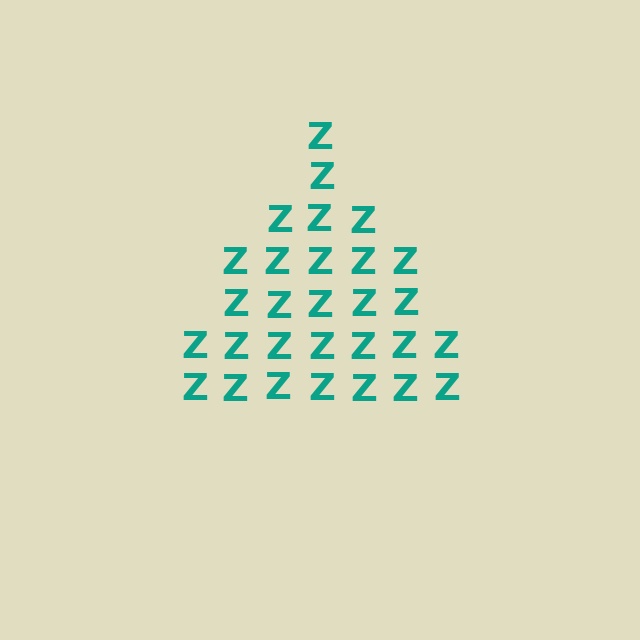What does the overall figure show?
The overall figure shows a triangle.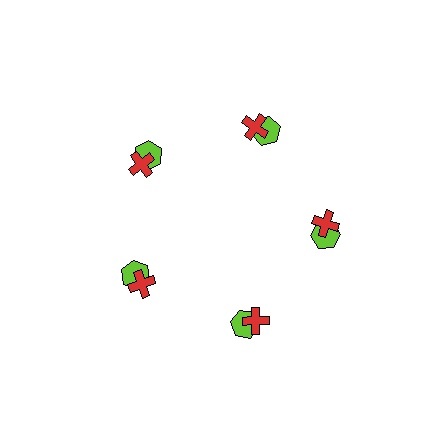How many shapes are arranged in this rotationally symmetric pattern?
There are 10 shapes, arranged in 5 groups of 2.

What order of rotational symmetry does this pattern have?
This pattern has 5-fold rotational symmetry.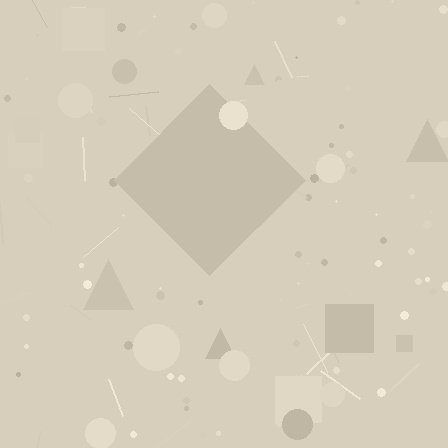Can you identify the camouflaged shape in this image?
The camouflaged shape is a diamond.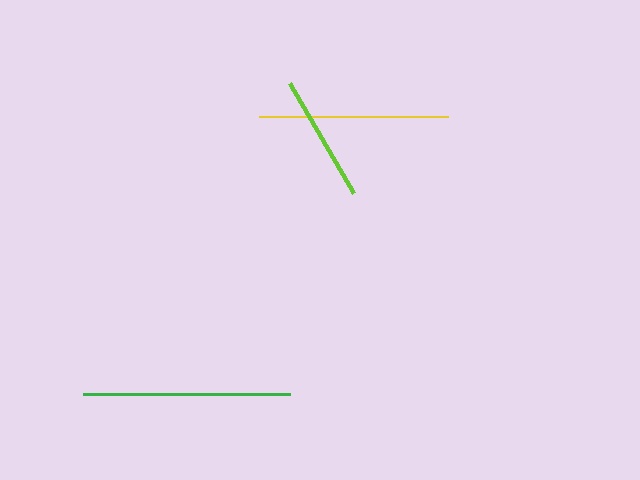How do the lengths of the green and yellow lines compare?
The green and yellow lines are approximately the same length.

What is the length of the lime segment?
The lime segment is approximately 127 pixels long.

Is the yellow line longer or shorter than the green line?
The green line is longer than the yellow line.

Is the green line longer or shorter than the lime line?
The green line is longer than the lime line.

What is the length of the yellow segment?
The yellow segment is approximately 189 pixels long.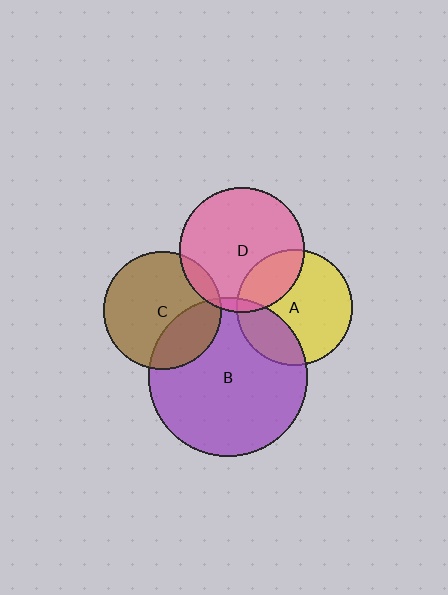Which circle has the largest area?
Circle B (purple).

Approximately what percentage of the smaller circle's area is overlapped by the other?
Approximately 5%.